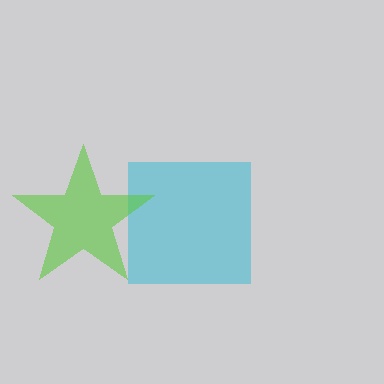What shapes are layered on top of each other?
The layered shapes are: a cyan square, a lime star.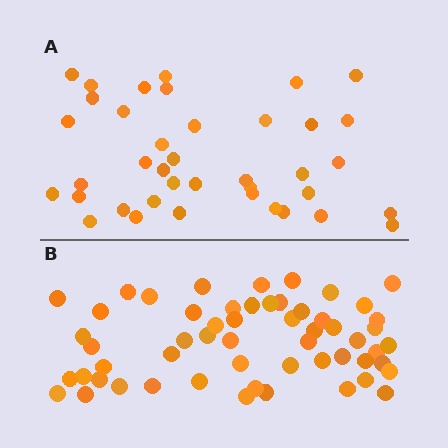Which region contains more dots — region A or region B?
Region B (the bottom region) has more dots.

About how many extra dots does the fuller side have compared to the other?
Region B has approximately 15 more dots than region A.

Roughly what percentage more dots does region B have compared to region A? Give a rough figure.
About 45% more.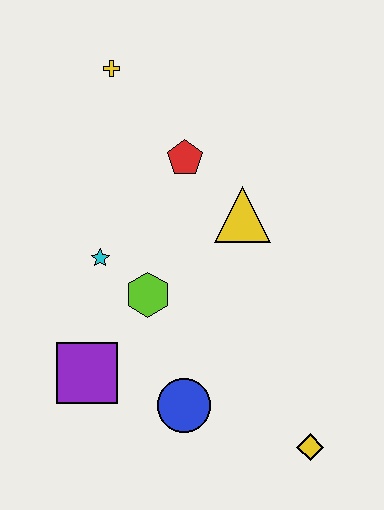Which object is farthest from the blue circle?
The yellow cross is farthest from the blue circle.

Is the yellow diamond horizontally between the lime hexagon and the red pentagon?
No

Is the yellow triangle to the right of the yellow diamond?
No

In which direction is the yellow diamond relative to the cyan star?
The yellow diamond is to the right of the cyan star.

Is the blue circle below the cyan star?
Yes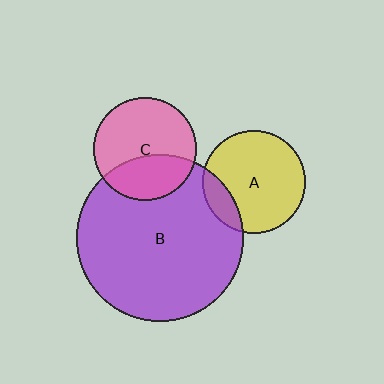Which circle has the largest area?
Circle B (purple).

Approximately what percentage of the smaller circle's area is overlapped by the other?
Approximately 35%.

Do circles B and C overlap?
Yes.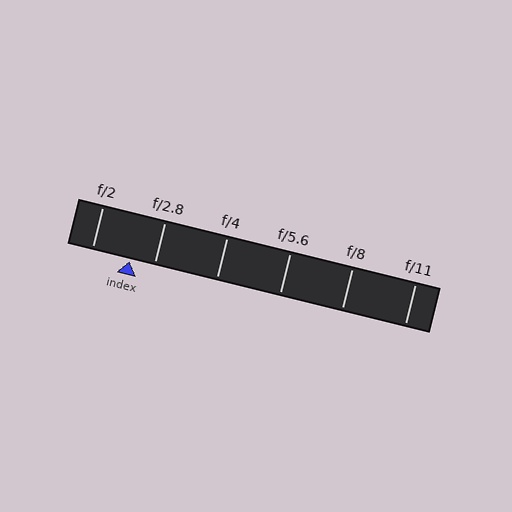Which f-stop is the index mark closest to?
The index mark is closest to f/2.8.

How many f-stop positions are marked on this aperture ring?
There are 6 f-stop positions marked.